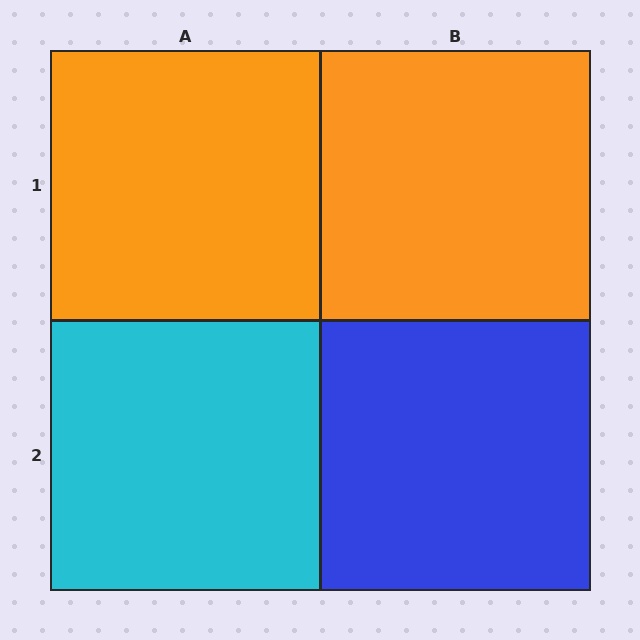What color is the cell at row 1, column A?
Orange.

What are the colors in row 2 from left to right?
Cyan, blue.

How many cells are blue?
1 cell is blue.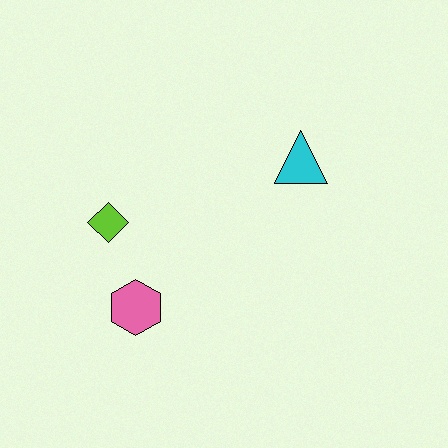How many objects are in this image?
There are 3 objects.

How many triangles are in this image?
There is 1 triangle.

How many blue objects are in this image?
There are no blue objects.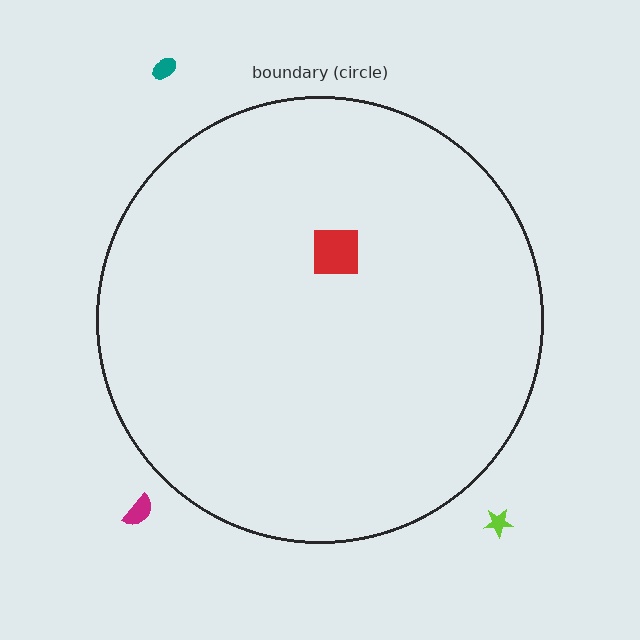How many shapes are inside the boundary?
1 inside, 3 outside.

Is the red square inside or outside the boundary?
Inside.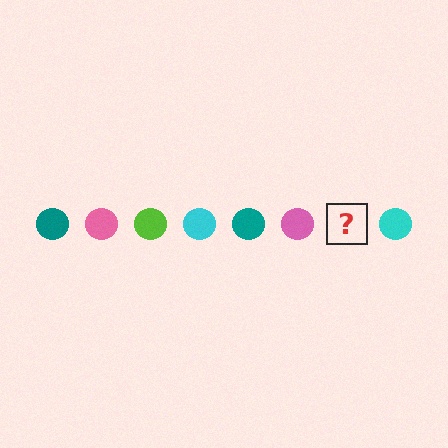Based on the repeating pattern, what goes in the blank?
The blank should be a lime circle.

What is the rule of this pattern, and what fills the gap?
The rule is that the pattern cycles through teal, pink, lime, cyan circles. The gap should be filled with a lime circle.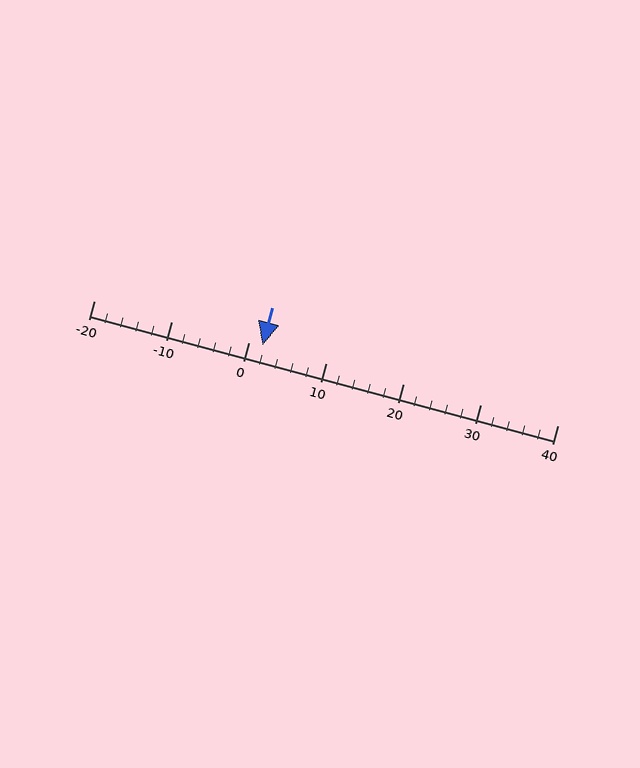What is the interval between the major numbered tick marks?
The major tick marks are spaced 10 units apart.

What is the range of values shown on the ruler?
The ruler shows values from -20 to 40.